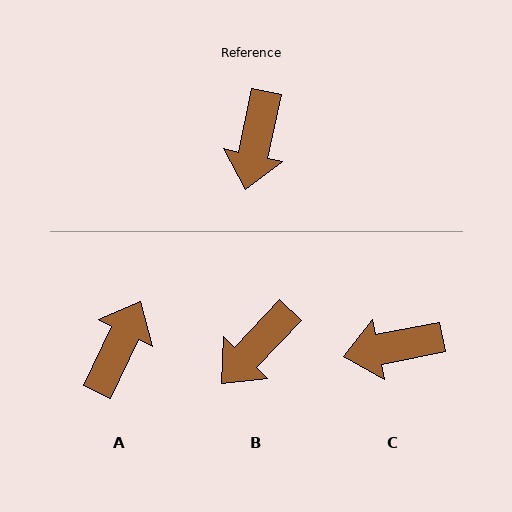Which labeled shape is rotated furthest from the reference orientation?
A, about 166 degrees away.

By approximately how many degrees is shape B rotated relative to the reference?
Approximately 31 degrees clockwise.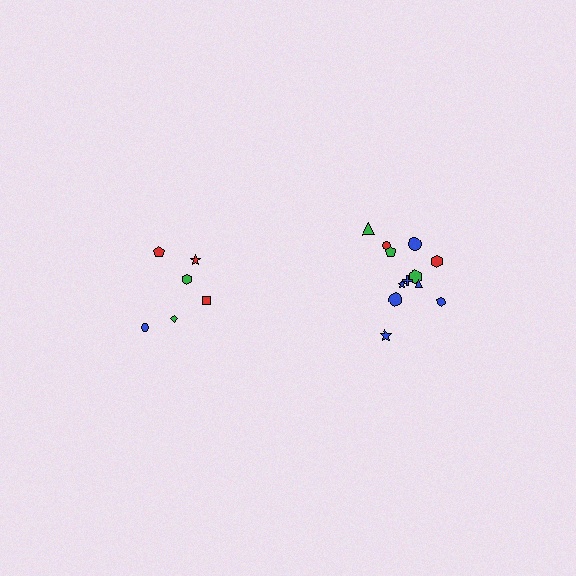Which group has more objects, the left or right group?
The right group.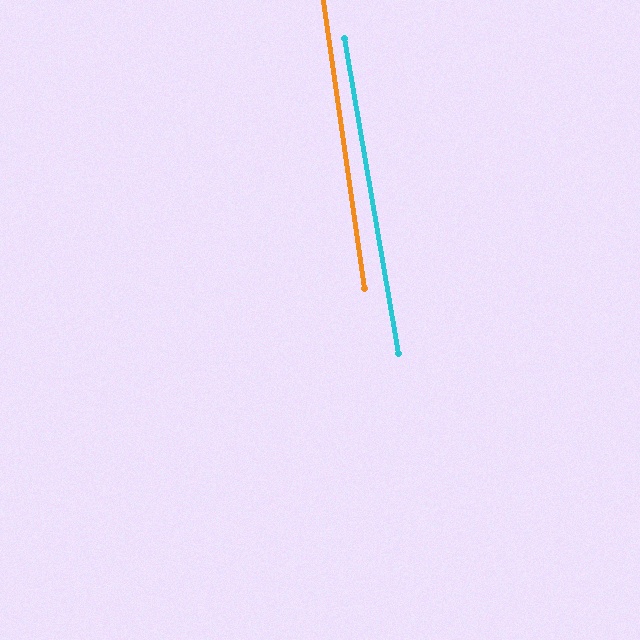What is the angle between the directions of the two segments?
Approximately 2 degrees.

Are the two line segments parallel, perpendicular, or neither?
Parallel — their directions differ by only 1.8°.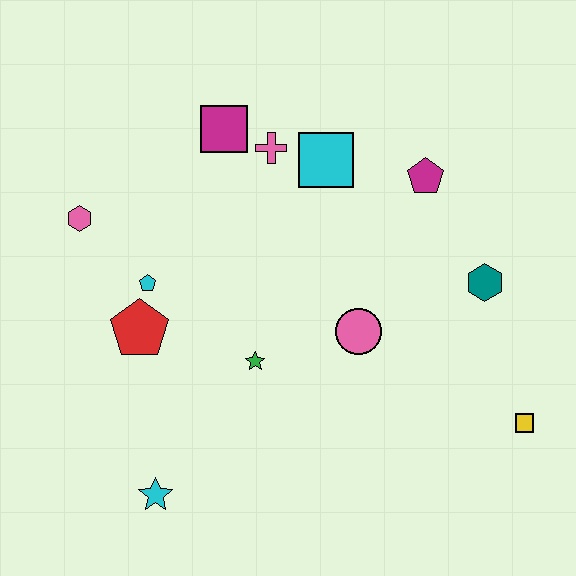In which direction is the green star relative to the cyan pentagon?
The green star is to the right of the cyan pentagon.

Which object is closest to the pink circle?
The green star is closest to the pink circle.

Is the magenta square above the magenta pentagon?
Yes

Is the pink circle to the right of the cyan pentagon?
Yes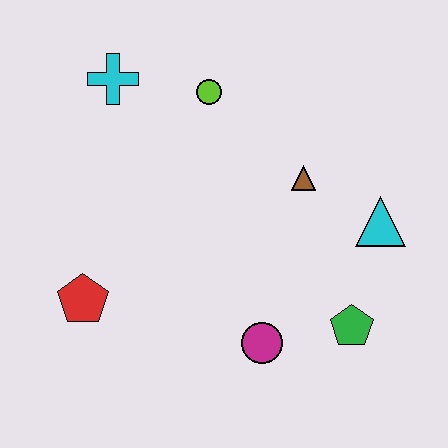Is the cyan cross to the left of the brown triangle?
Yes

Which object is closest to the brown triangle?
The cyan triangle is closest to the brown triangle.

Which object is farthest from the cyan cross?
The green pentagon is farthest from the cyan cross.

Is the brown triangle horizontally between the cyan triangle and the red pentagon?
Yes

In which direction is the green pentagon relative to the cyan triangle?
The green pentagon is below the cyan triangle.